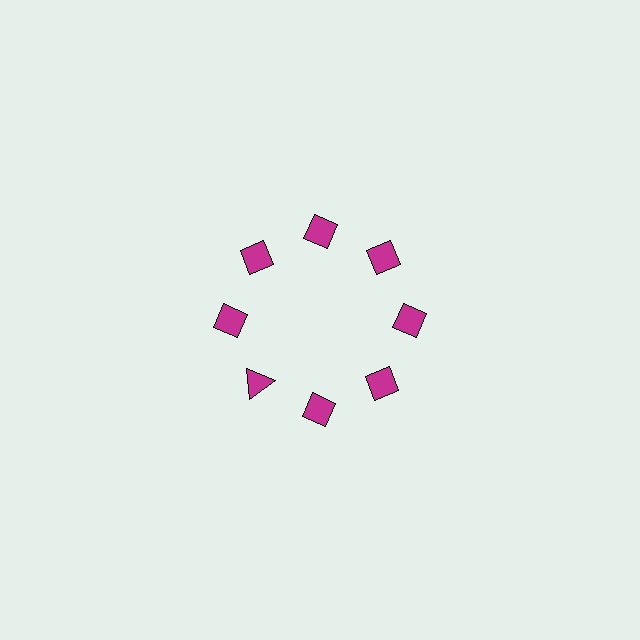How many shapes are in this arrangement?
There are 8 shapes arranged in a ring pattern.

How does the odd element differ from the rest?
It has a different shape: triangle instead of diamond.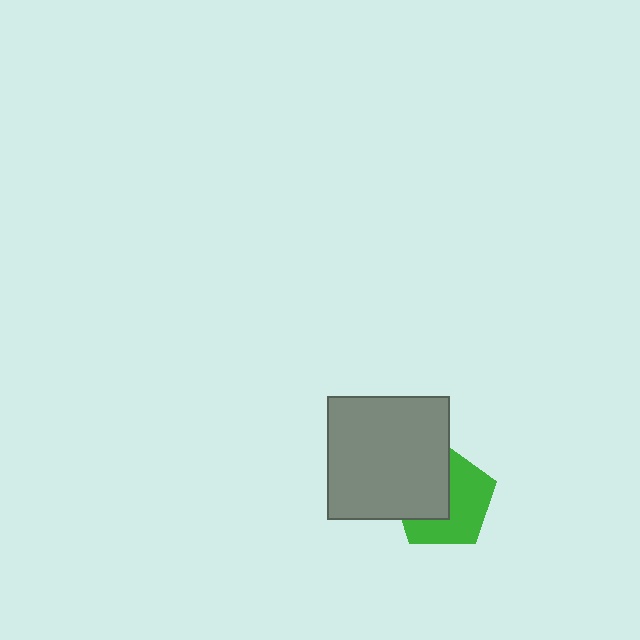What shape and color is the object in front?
The object in front is a gray square.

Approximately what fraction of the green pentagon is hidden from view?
Roughly 45% of the green pentagon is hidden behind the gray square.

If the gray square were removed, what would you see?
You would see the complete green pentagon.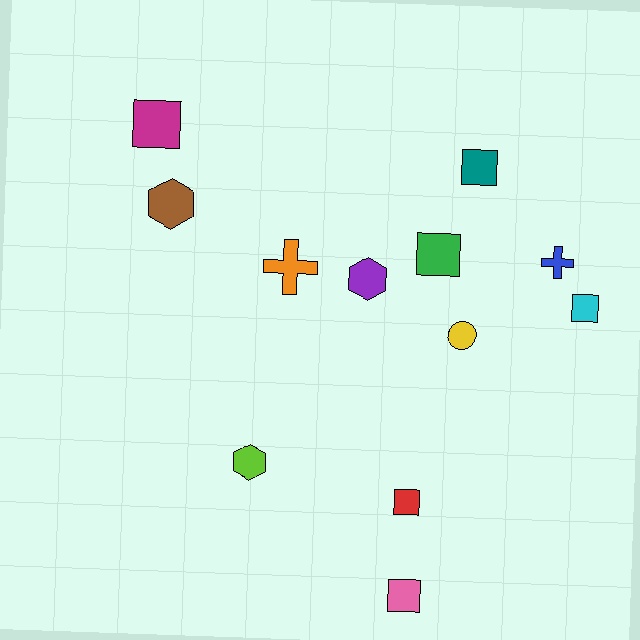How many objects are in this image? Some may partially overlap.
There are 12 objects.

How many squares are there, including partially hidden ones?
There are 6 squares.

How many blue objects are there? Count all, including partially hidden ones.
There is 1 blue object.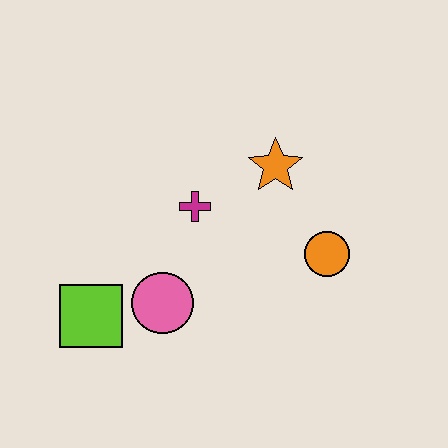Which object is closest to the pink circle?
The lime square is closest to the pink circle.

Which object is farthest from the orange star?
The lime square is farthest from the orange star.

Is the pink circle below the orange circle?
Yes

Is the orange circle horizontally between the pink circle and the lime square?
No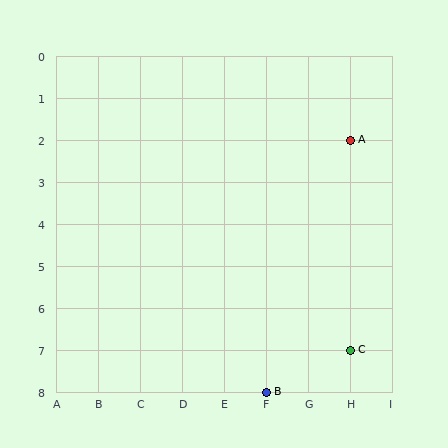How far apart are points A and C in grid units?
Points A and C are 5 rows apart.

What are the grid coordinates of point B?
Point B is at grid coordinates (F, 8).